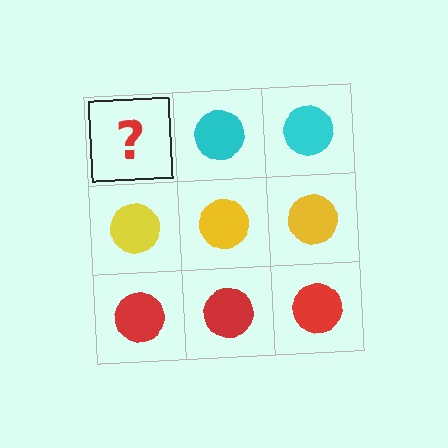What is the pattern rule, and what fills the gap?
The rule is that each row has a consistent color. The gap should be filled with a cyan circle.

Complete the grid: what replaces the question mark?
The question mark should be replaced with a cyan circle.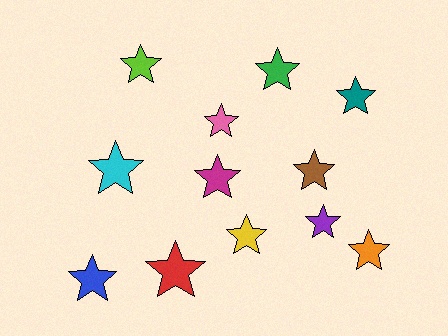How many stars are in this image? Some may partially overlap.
There are 12 stars.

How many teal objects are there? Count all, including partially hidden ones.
There is 1 teal object.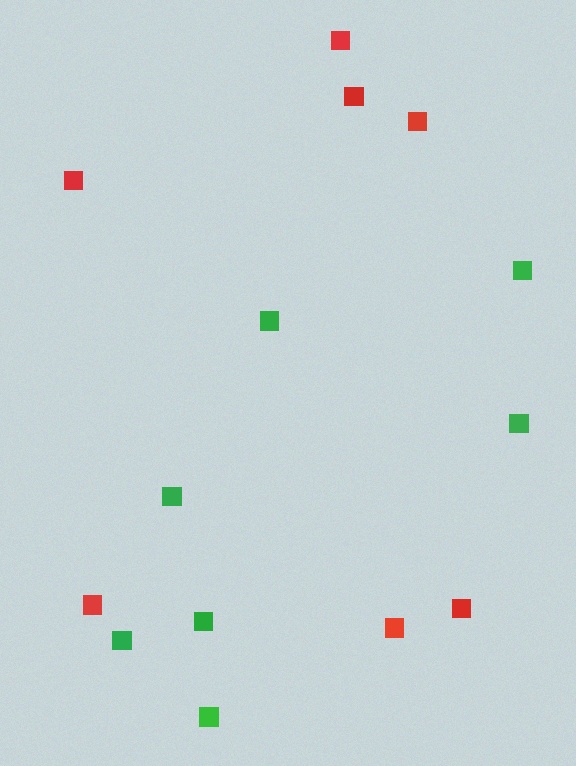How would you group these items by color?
There are 2 groups: one group of green squares (7) and one group of red squares (7).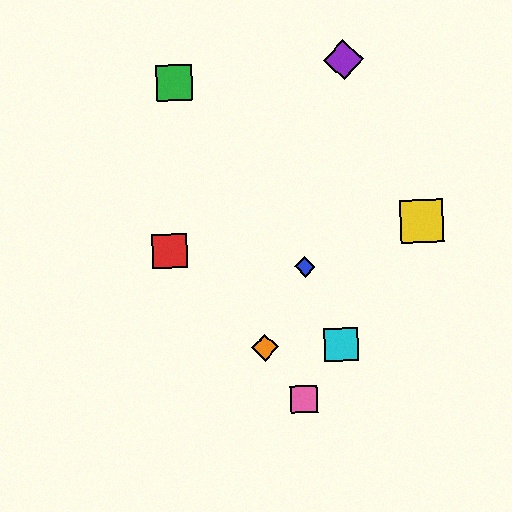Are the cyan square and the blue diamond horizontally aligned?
No, the cyan square is at y≈344 and the blue diamond is at y≈267.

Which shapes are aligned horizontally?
The orange diamond, the cyan square are aligned horizontally.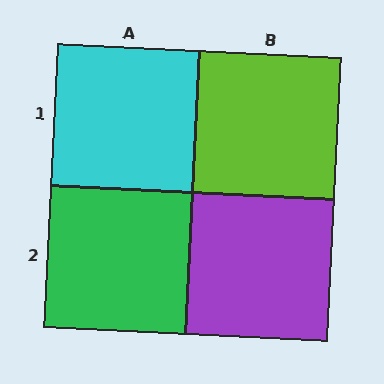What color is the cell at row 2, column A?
Green.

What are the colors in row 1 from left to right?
Cyan, lime.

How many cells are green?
1 cell is green.